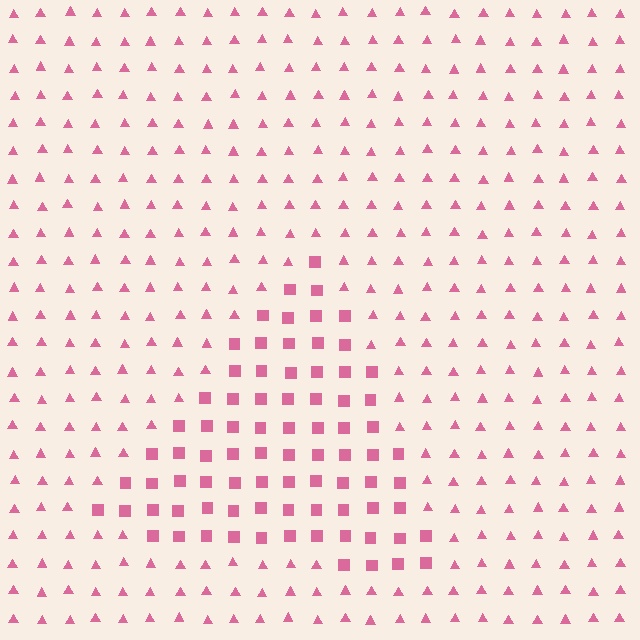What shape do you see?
I see a triangle.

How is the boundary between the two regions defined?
The boundary is defined by a change in element shape: squares inside vs. triangles outside. All elements share the same color and spacing.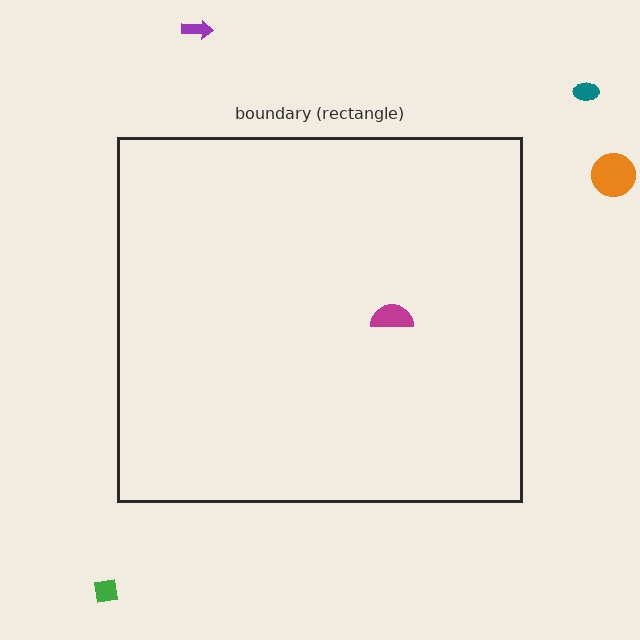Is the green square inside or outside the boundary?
Outside.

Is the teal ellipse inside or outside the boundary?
Outside.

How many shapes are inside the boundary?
1 inside, 4 outside.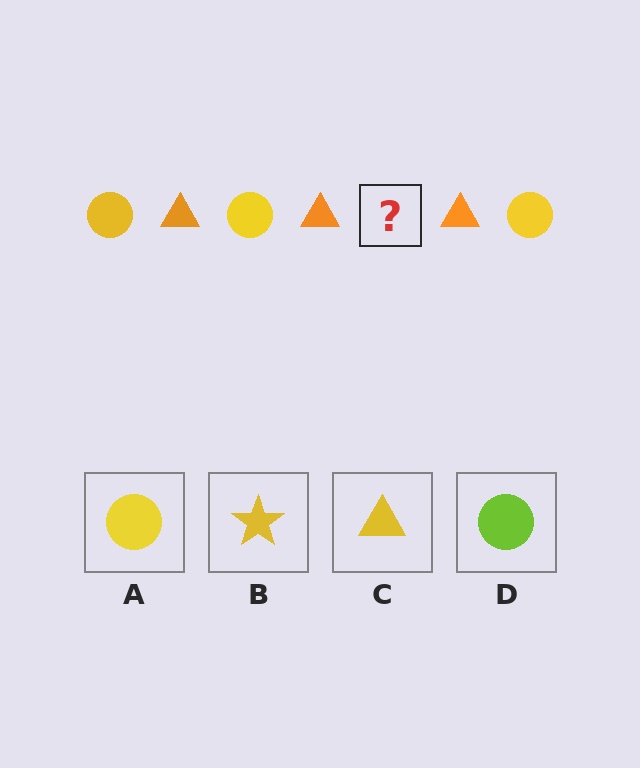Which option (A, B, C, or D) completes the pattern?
A.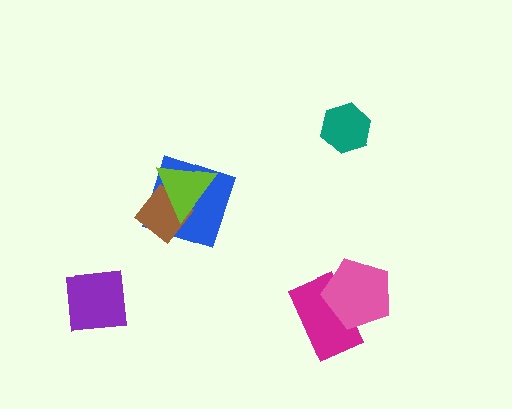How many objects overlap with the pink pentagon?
1 object overlaps with the pink pentagon.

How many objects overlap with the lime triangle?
2 objects overlap with the lime triangle.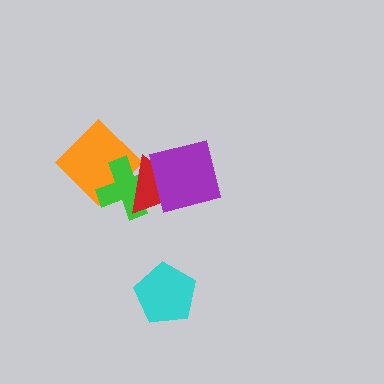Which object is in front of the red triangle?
The purple square is in front of the red triangle.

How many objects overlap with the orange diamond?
2 objects overlap with the orange diamond.